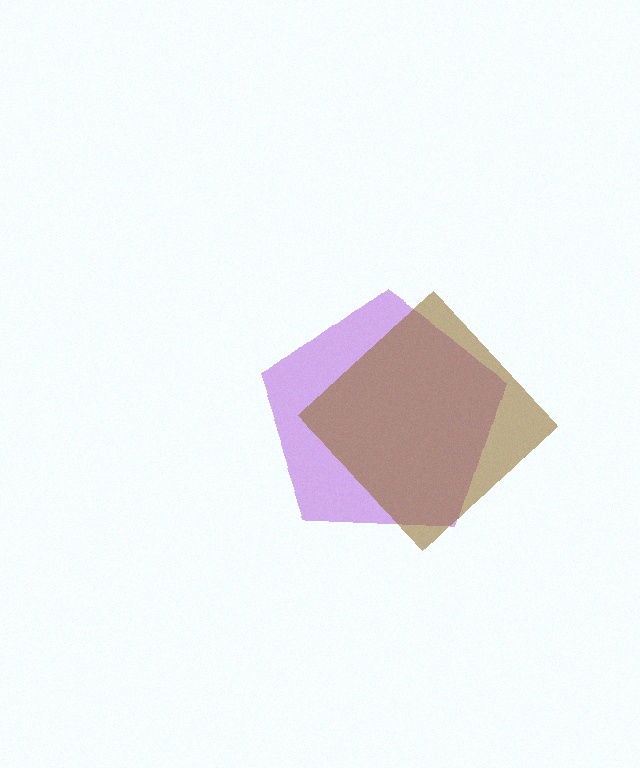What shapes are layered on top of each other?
The layered shapes are: a purple pentagon, a brown diamond.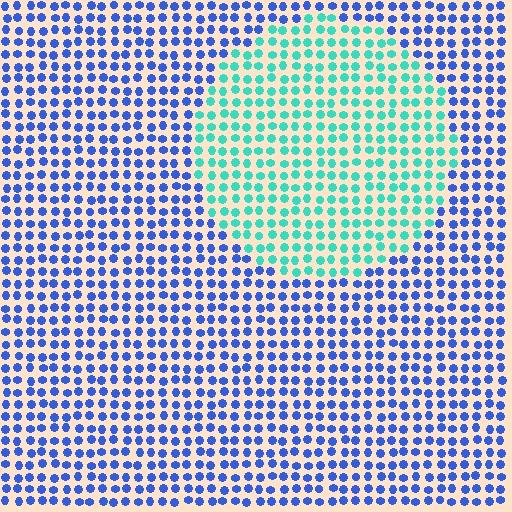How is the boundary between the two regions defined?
The boundary is defined purely by a slight shift in hue (about 56 degrees). Spacing, size, and orientation are identical on both sides.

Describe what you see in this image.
The image is filled with small blue elements in a uniform arrangement. A circle-shaped region is visible where the elements are tinted to a slightly different hue, forming a subtle color boundary.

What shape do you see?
I see a circle.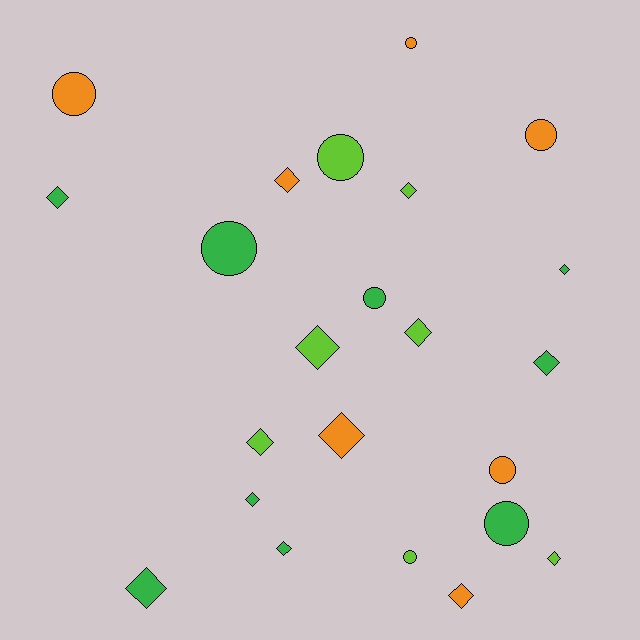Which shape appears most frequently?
Diamond, with 14 objects.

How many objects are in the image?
There are 23 objects.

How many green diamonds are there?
There are 6 green diamonds.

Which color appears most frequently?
Green, with 9 objects.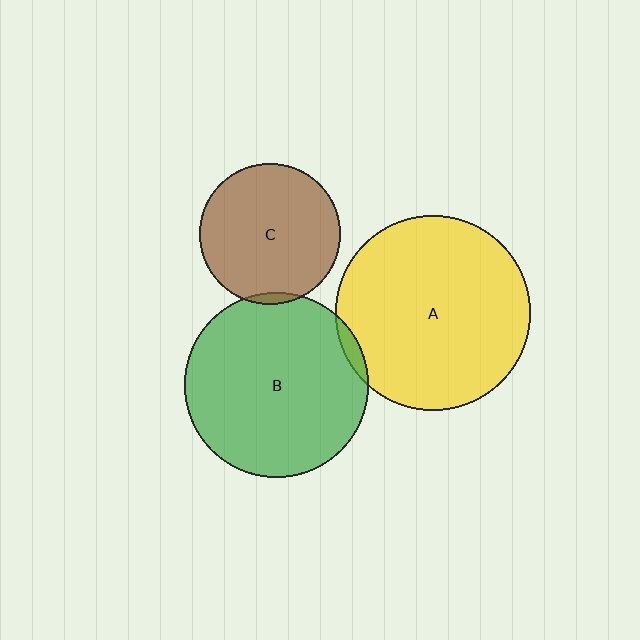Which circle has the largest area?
Circle A (yellow).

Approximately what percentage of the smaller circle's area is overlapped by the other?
Approximately 5%.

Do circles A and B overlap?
Yes.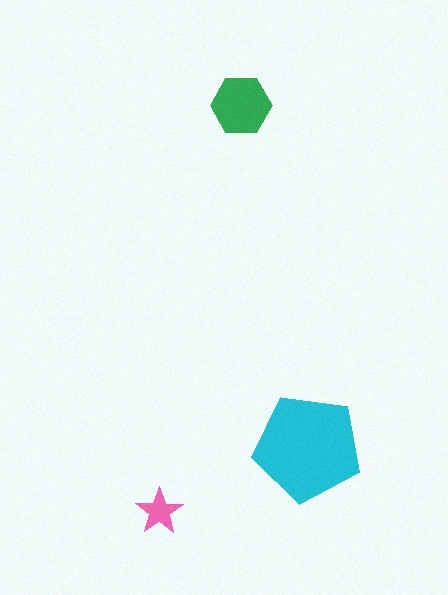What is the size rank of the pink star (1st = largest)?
3rd.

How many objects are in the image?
There are 3 objects in the image.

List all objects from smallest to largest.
The pink star, the green hexagon, the cyan pentagon.